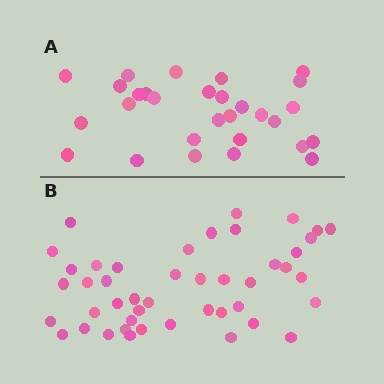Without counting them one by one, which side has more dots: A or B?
Region B (the bottom region) has more dots.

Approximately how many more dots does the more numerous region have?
Region B has approximately 15 more dots than region A.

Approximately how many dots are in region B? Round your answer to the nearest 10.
About 40 dots. (The exact count is 45, which rounds to 40.)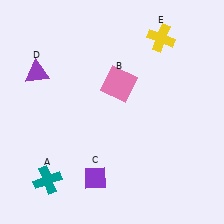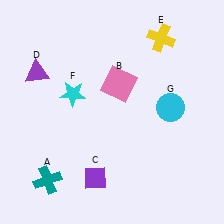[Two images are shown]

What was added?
A cyan star (F), a cyan circle (G) were added in Image 2.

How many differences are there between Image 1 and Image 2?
There are 2 differences between the two images.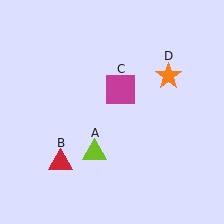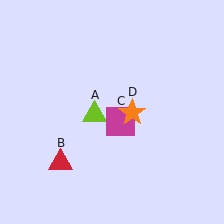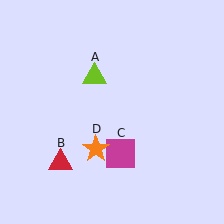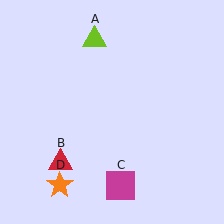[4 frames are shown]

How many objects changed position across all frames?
3 objects changed position: lime triangle (object A), magenta square (object C), orange star (object D).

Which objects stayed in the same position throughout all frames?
Red triangle (object B) remained stationary.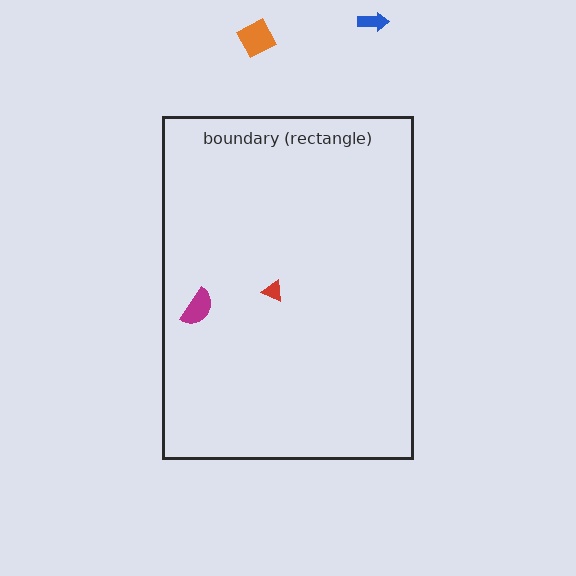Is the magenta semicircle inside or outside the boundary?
Inside.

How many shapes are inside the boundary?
2 inside, 2 outside.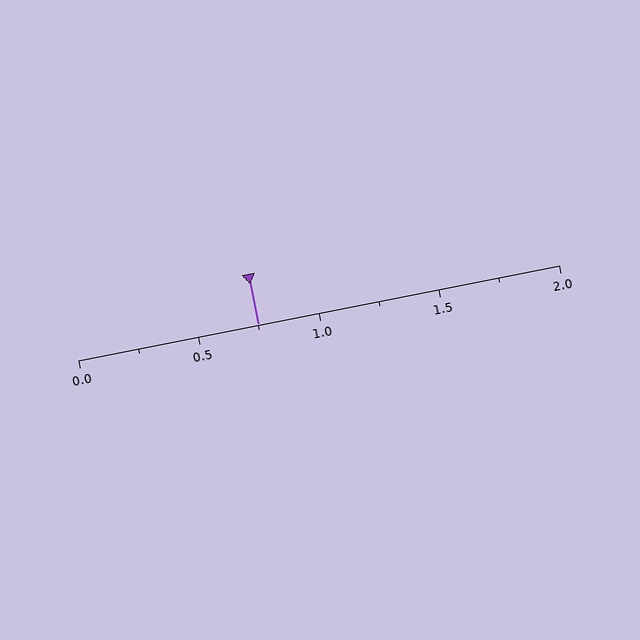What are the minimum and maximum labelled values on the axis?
The axis runs from 0.0 to 2.0.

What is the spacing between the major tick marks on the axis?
The major ticks are spaced 0.5 apart.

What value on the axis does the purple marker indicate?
The marker indicates approximately 0.75.